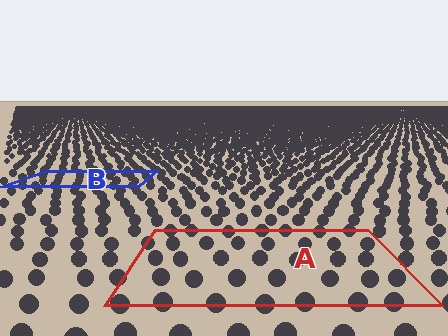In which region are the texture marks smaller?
The texture marks are smaller in region B, because it is farther away.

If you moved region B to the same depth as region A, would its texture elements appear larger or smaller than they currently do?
They would appear larger. At a closer depth, the same texture elements are projected at a bigger on-screen size.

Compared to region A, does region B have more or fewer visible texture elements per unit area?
Region B has more texture elements per unit area — they are packed more densely because it is farther away.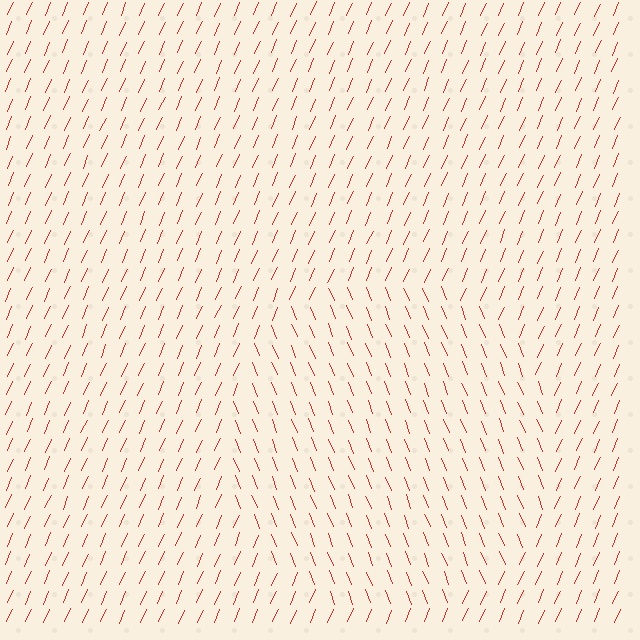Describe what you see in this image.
The image is filled with small red line segments. A circle region in the image has lines oriented differently from the surrounding lines, creating a visible texture boundary.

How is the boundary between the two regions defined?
The boundary is defined purely by a change in line orientation (approximately 45 degrees difference). All lines are the same color and thickness.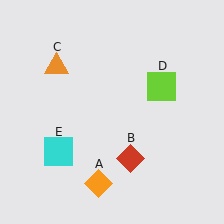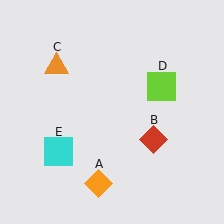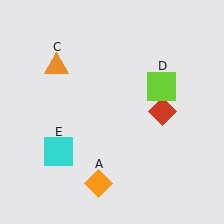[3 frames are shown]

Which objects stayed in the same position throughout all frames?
Orange diamond (object A) and orange triangle (object C) and lime square (object D) and cyan square (object E) remained stationary.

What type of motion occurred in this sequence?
The red diamond (object B) rotated counterclockwise around the center of the scene.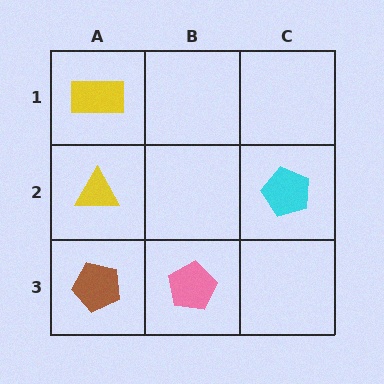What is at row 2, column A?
A yellow triangle.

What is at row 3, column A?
A brown pentagon.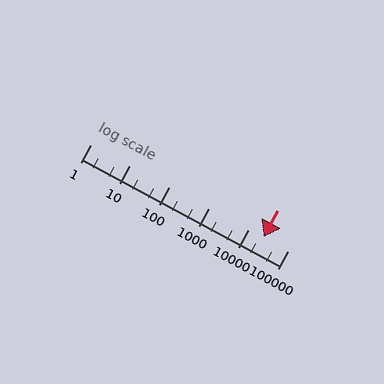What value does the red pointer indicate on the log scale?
The pointer indicates approximately 24000.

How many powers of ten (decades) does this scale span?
The scale spans 5 decades, from 1 to 100000.